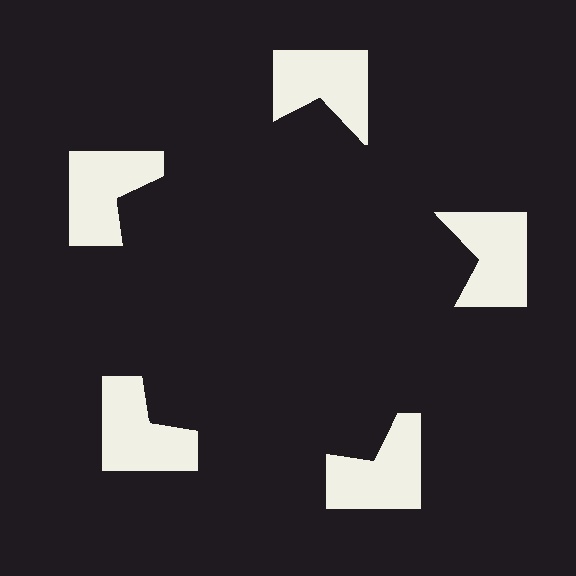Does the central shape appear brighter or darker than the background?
It typically appears slightly darker than the background, even though no actual brightness change is drawn.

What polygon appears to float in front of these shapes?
An illusory pentagon — its edges are inferred from the aligned wedge cuts in the notched squares, not physically drawn.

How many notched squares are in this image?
There are 5 — one at each vertex of the illusory pentagon.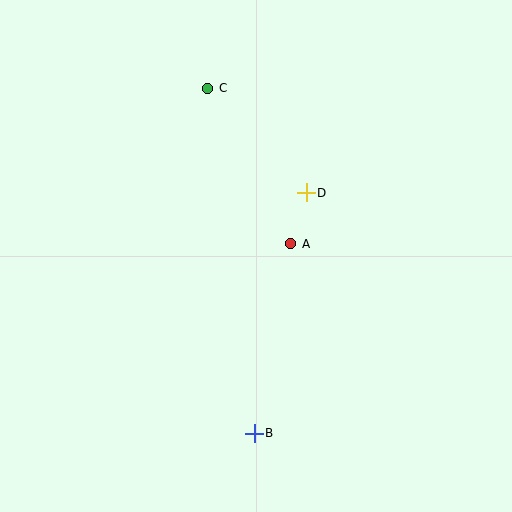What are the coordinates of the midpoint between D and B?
The midpoint between D and B is at (280, 313).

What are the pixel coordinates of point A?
Point A is at (291, 244).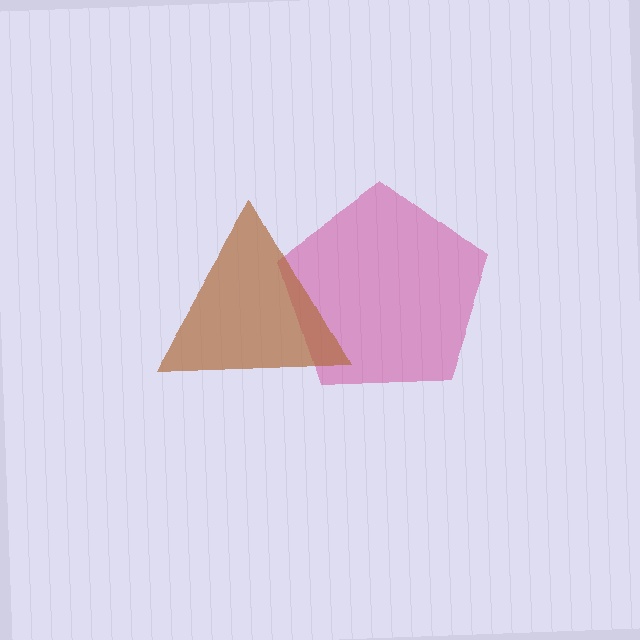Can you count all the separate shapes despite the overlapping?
Yes, there are 2 separate shapes.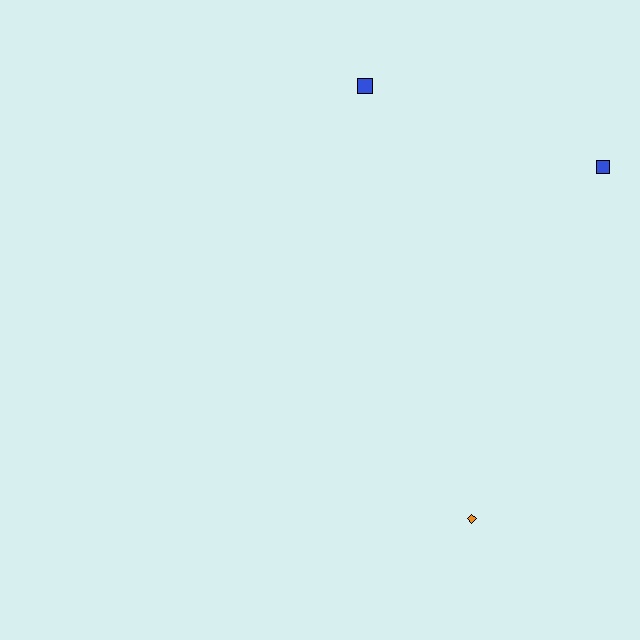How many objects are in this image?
There are 3 objects.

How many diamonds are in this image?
There is 1 diamond.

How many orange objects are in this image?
There is 1 orange object.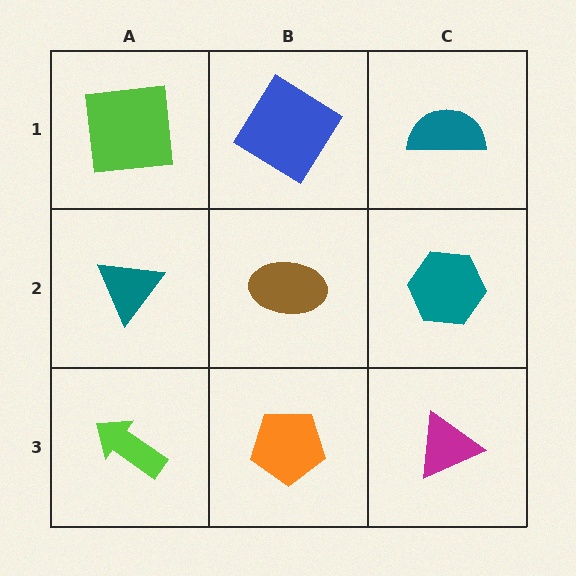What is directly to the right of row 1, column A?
A blue diamond.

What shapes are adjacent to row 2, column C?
A teal semicircle (row 1, column C), a magenta triangle (row 3, column C), a brown ellipse (row 2, column B).